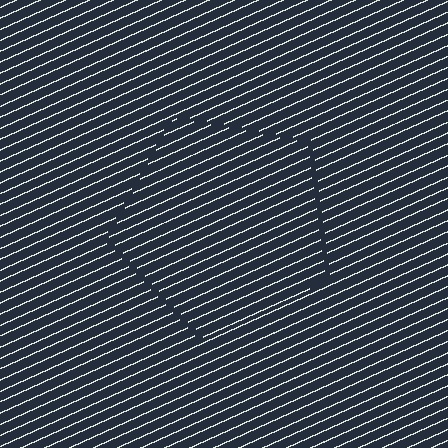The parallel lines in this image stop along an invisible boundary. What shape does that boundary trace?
An illusory pentagon. The interior of the shape contains the same grating, shifted by half a period — the contour is defined by the phase discontinuity where line-ends from the inner and outer gratings abut.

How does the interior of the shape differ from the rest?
The interior of the shape contains the same grating, shifted by half a period — the contour is defined by the phase discontinuity where line-ends from the inner and outer gratings abut.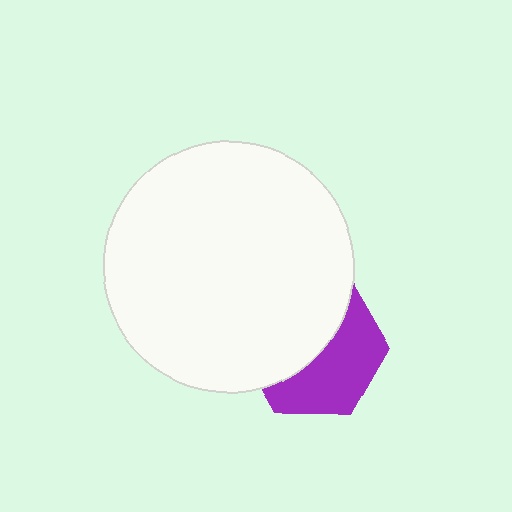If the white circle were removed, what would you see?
You would see the complete purple hexagon.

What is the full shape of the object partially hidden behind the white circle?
The partially hidden object is a purple hexagon.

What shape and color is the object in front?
The object in front is a white circle.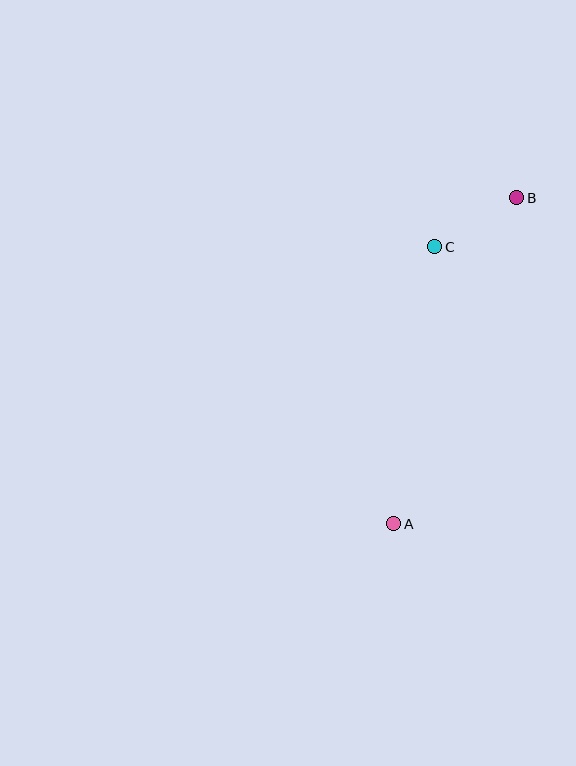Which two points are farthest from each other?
Points A and B are farthest from each other.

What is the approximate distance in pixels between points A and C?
The distance between A and C is approximately 280 pixels.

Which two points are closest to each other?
Points B and C are closest to each other.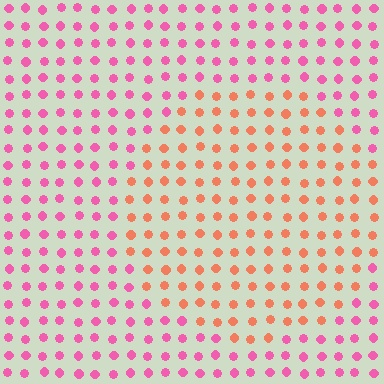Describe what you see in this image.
The image is filled with small pink elements in a uniform arrangement. A circle-shaped region is visible where the elements are tinted to a slightly different hue, forming a subtle color boundary.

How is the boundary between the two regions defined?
The boundary is defined purely by a slight shift in hue (about 46 degrees). Spacing, size, and orientation are identical on both sides.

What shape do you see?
I see a circle.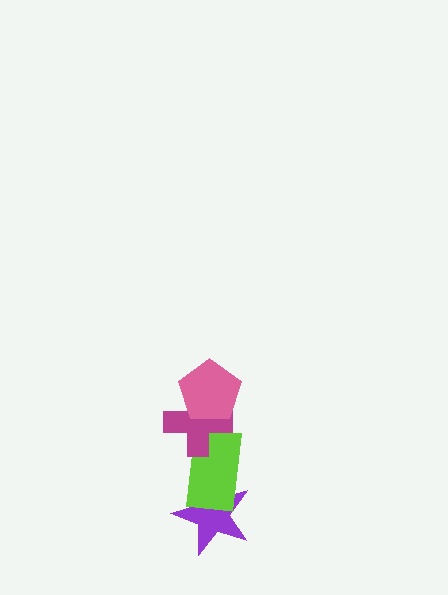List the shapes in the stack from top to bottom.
From top to bottom: the pink pentagon, the magenta cross, the lime rectangle, the purple star.